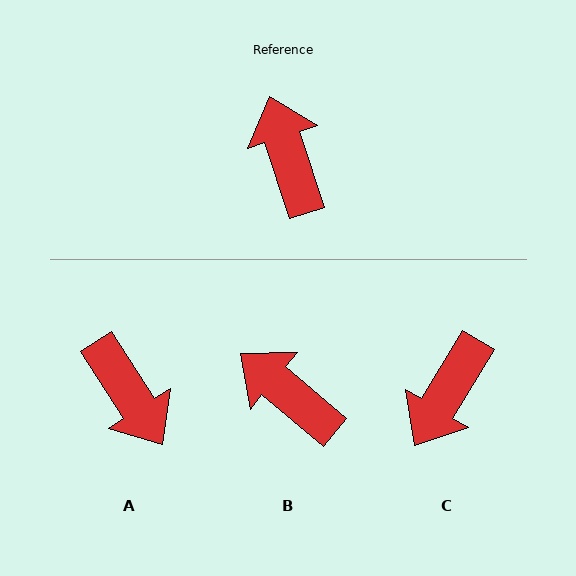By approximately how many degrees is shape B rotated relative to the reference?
Approximately 32 degrees counter-clockwise.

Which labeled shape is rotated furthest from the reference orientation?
A, about 165 degrees away.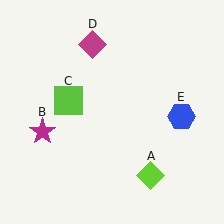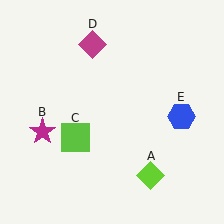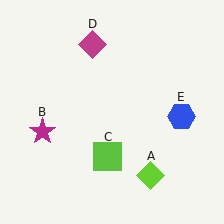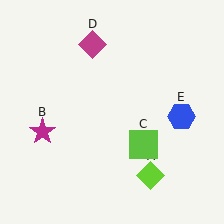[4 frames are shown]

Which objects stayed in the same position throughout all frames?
Lime diamond (object A) and magenta star (object B) and magenta diamond (object D) and blue hexagon (object E) remained stationary.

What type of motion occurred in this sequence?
The lime square (object C) rotated counterclockwise around the center of the scene.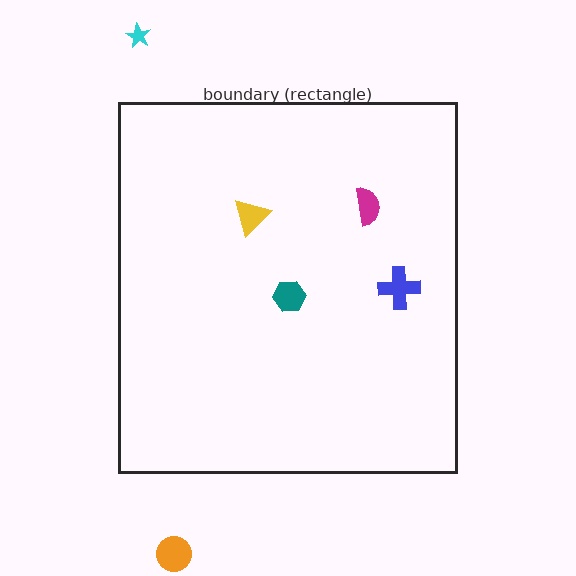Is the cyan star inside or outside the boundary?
Outside.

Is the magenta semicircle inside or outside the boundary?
Inside.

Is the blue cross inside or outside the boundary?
Inside.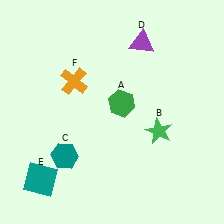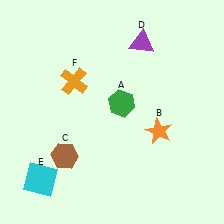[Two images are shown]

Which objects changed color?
B changed from green to orange. C changed from teal to brown. E changed from teal to cyan.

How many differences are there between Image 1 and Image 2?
There are 3 differences between the two images.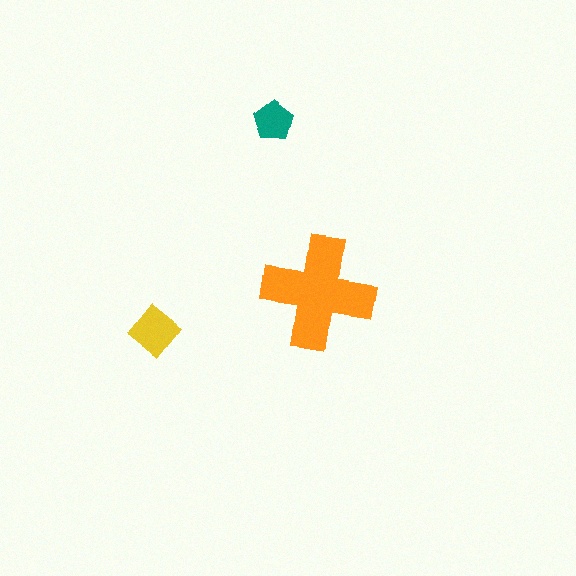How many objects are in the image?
There are 3 objects in the image.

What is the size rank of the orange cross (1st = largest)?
1st.